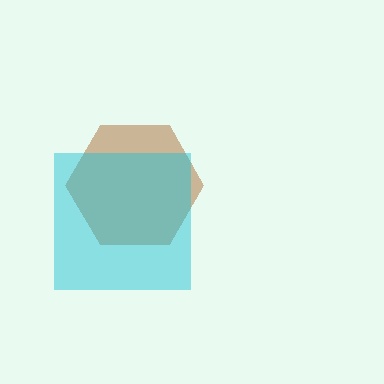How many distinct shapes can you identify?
There are 2 distinct shapes: a brown hexagon, a cyan square.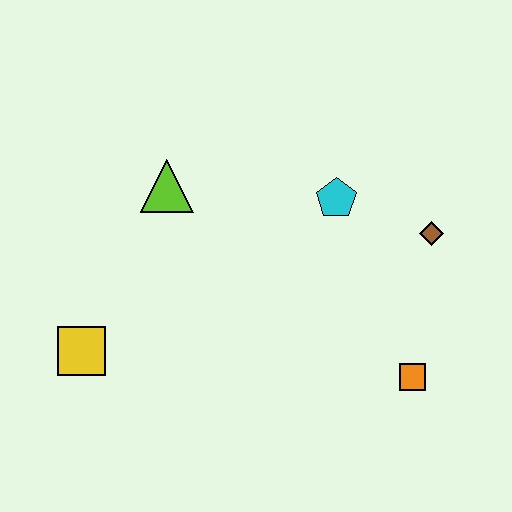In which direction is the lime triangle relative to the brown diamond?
The lime triangle is to the left of the brown diamond.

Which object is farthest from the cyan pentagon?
The yellow square is farthest from the cyan pentagon.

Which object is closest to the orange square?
The brown diamond is closest to the orange square.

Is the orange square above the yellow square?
No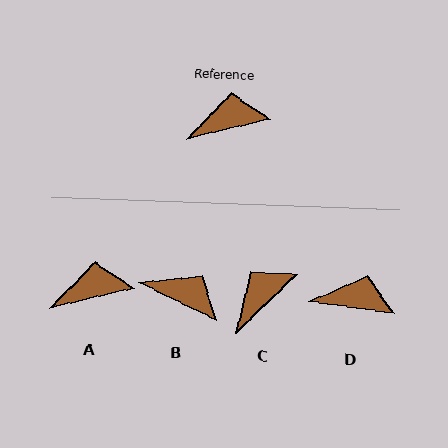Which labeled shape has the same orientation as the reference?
A.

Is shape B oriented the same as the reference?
No, it is off by about 40 degrees.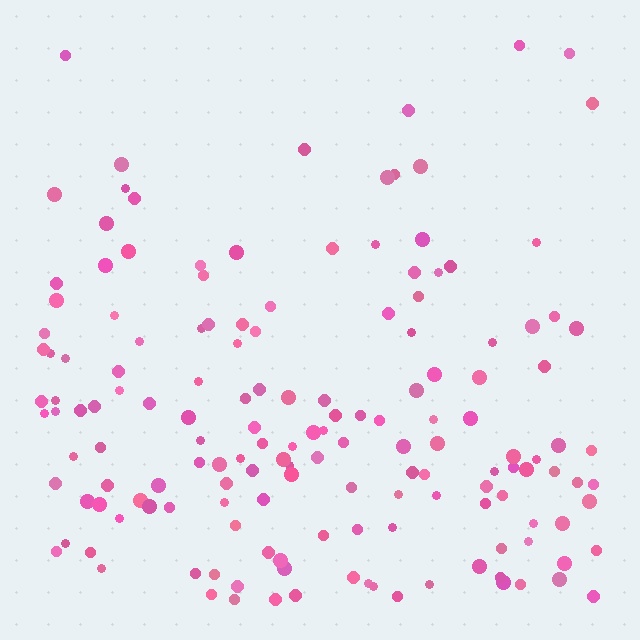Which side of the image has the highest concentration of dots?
The bottom.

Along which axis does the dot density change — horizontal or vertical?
Vertical.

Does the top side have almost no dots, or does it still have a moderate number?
Still a moderate number, just noticeably fewer than the bottom.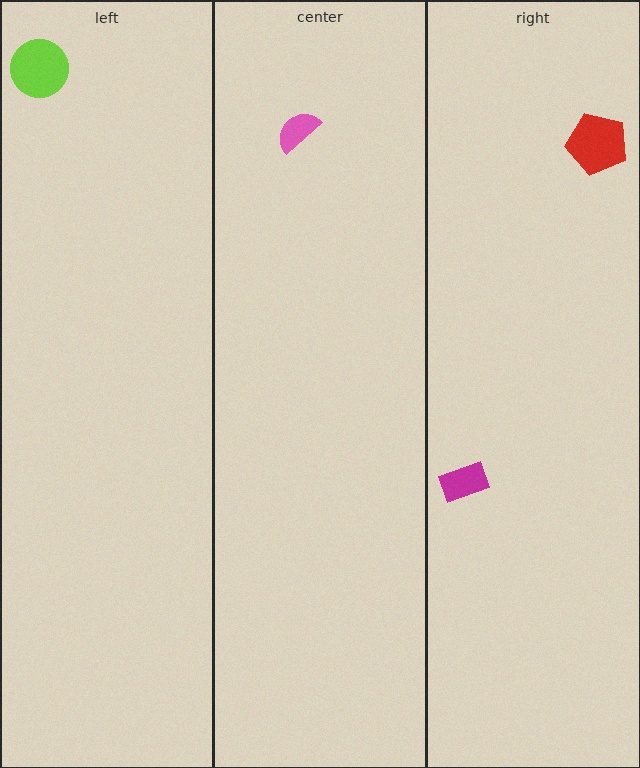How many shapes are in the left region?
1.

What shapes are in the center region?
The pink semicircle.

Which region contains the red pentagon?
The right region.